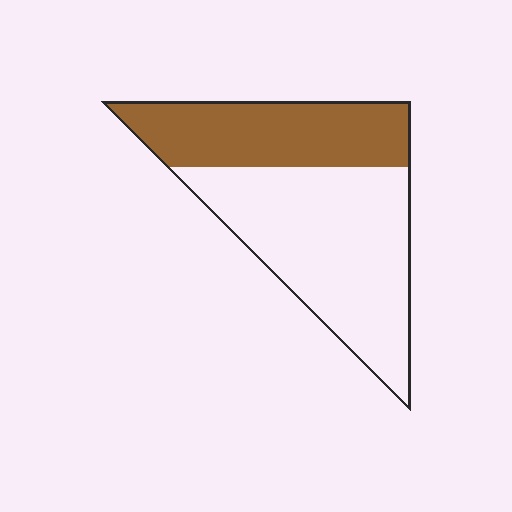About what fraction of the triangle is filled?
About three eighths (3/8).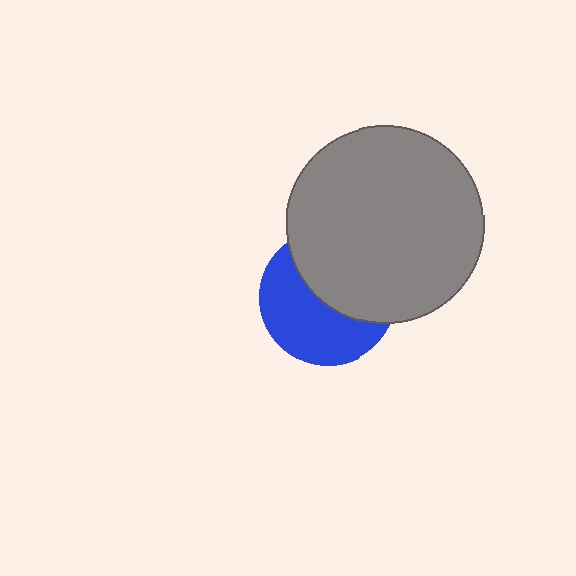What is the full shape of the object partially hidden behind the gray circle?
The partially hidden object is a blue circle.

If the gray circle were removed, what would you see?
You would see the complete blue circle.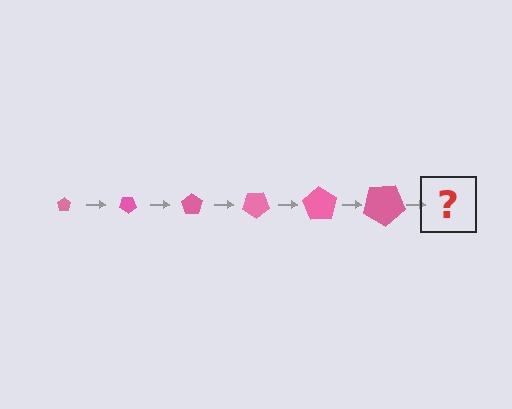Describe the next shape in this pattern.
It should be a pentagon, larger than the previous one and rotated 210 degrees from the start.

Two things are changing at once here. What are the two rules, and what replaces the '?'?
The two rules are that the pentagon grows larger each step and it rotates 35 degrees each step. The '?' should be a pentagon, larger than the previous one and rotated 210 degrees from the start.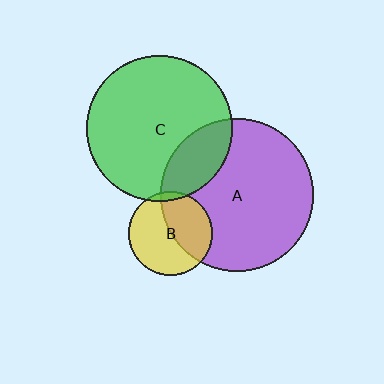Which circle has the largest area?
Circle A (purple).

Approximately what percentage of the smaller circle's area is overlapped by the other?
Approximately 45%.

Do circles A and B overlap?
Yes.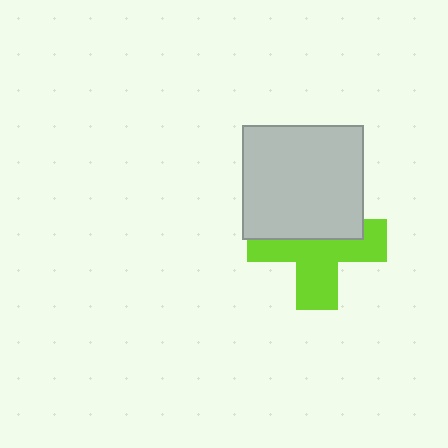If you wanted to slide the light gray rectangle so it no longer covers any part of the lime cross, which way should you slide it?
Slide it up — that is the most direct way to separate the two shapes.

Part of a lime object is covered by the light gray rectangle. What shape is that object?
It is a cross.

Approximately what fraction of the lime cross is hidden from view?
Roughly 44% of the lime cross is hidden behind the light gray rectangle.